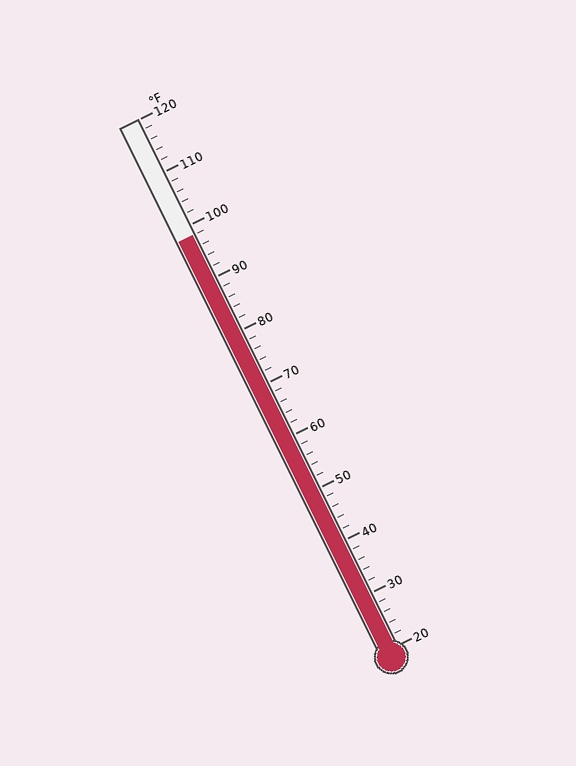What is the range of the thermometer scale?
The thermometer scale ranges from 20°F to 120°F.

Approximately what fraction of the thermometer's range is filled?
The thermometer is filled to approximately 80% of its range.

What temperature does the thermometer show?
The thermometer shows approximately 98°F.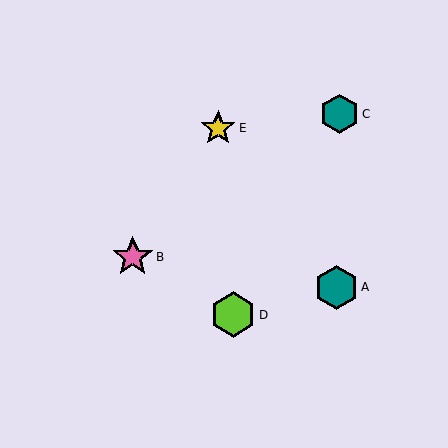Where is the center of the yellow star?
The center of the yellow star is at (218, 128).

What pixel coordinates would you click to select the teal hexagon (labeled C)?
Click at (340, 114) to select the teal hexagon C.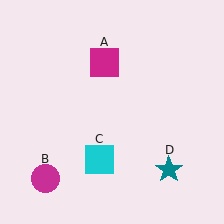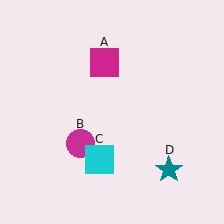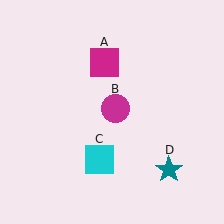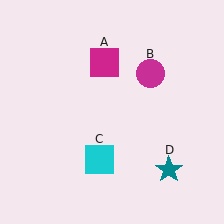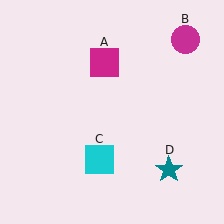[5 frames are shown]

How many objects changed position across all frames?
1 object changed position: magenta circle (object B).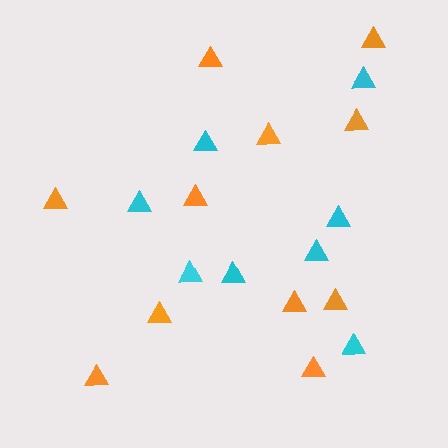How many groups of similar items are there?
There are 2 groups: one group of orange triangles (11) and one group of cyan triangles (8).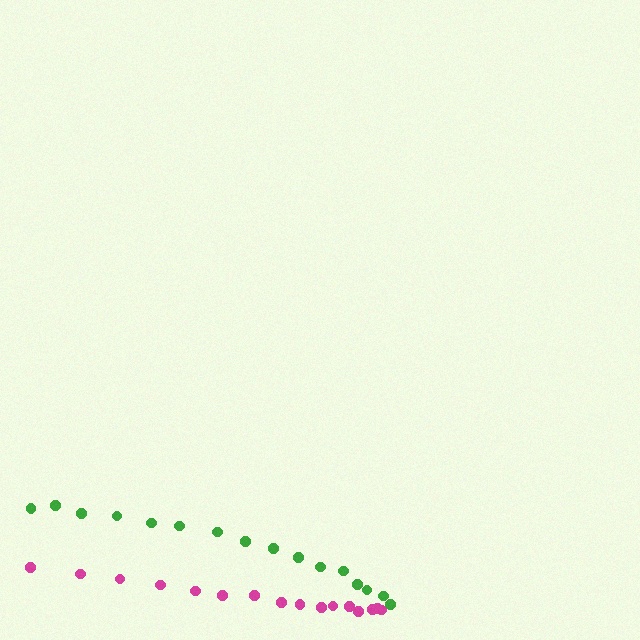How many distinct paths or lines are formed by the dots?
There are 2 distinct paths.